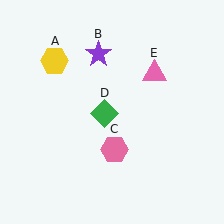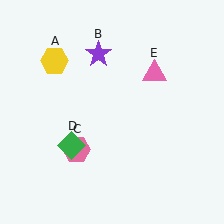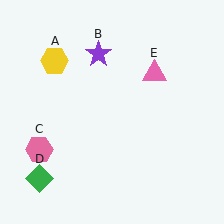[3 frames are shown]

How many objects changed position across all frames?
2 objects changed position: pink hexagon (object C), green diamond (object D).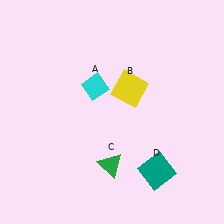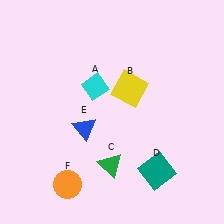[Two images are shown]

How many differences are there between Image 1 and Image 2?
There are 2 differences between the two images.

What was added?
A blue triangle (E), an orange circle (F) were added in Image 2.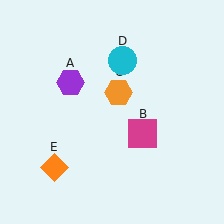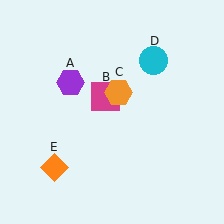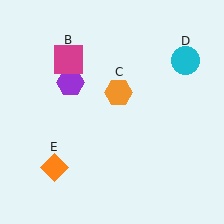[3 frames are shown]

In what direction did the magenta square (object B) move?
The magenta square (object B) moved up and to the left.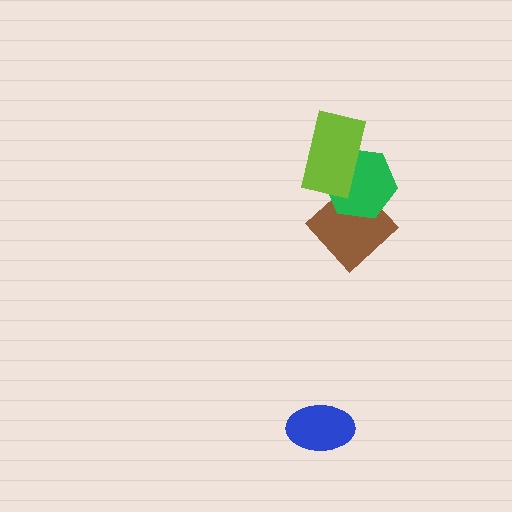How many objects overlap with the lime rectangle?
2 objects overlap with the lime rectangle.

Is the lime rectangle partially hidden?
No, no other shape covers it.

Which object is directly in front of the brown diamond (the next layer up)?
The green hexagon is directly in front of the brown diamond.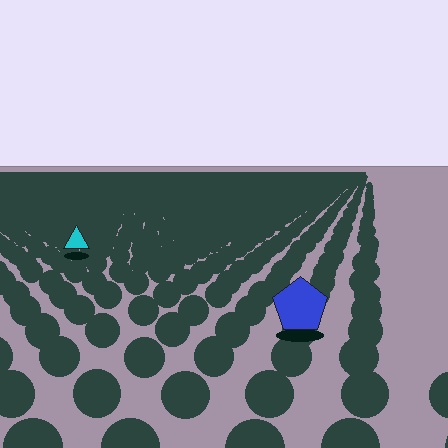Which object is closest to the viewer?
The blue pentagon is closest. The texture marks near it are larger and more spread out.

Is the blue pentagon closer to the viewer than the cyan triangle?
Yes. The blue pentagon is closer — you can tell from the texture gradient: the ground texture is coarser near it.